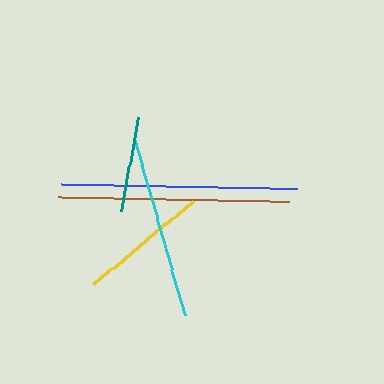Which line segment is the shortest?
The teal line is the shortest at approximately 95 pixels.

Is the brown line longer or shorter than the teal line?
The brown line is longer than the teal line.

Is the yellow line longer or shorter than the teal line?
The yellow line is longer than the teal line.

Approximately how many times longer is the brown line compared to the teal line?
The brown line is approximately 2.4 times the length of the teal line.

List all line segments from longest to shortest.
From longest to shortest: blue, brown, cyan, yellow, teal.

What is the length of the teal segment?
The teal segment is approximately 95 pixels long.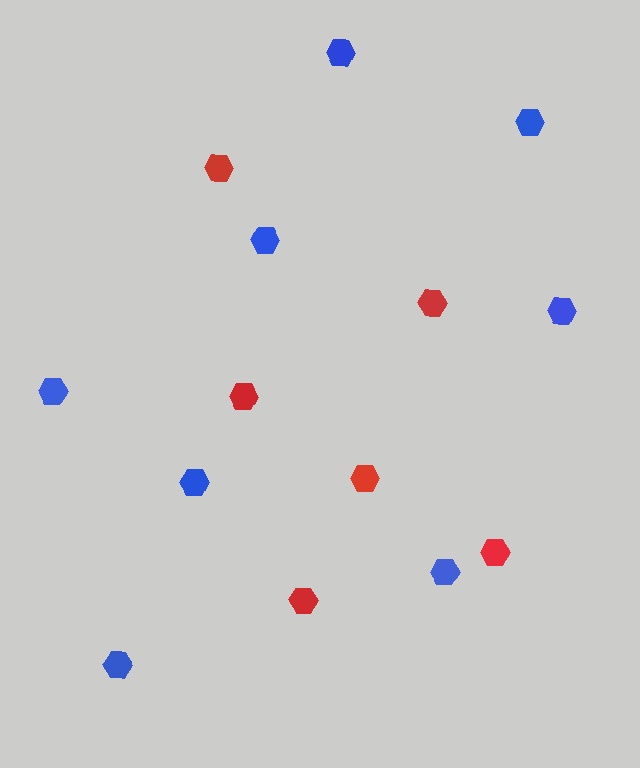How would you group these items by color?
There are 2 groups: one group of blue hexagons (8) and one group of red hexagons (6).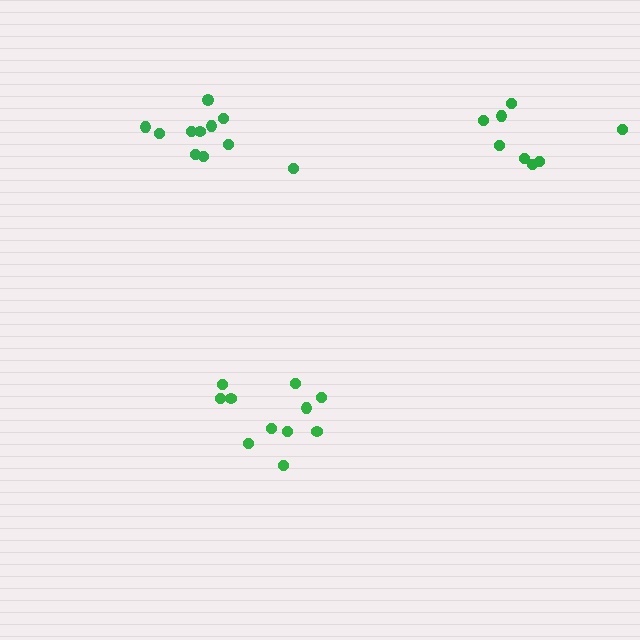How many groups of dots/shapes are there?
There are 3 groups.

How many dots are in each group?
Group 1: 11 dots, Group 2: 8 dots, Group 3: 11 dots (30 total).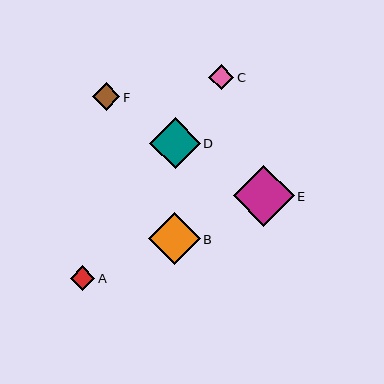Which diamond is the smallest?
Diamond A is the smallest with a size of approximately 24 pixels.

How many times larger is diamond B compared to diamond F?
Diamond B is approximately 1.9 times the size of diamond F.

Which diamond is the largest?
Diamond E is the largest with a size of approximately 61 pixels.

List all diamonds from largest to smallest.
From largest to smallest: E, B, D, F, C, A.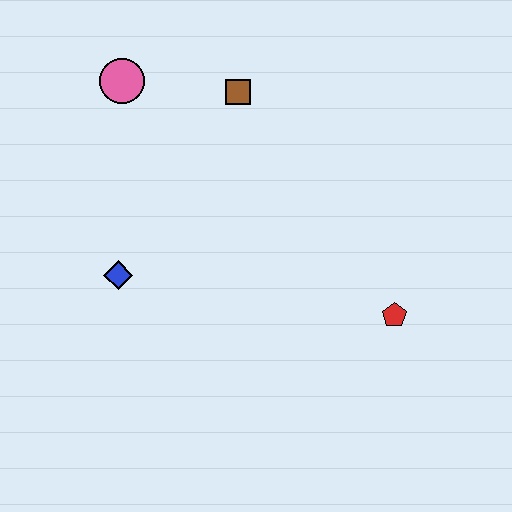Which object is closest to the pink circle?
The brown square is closest to the pink circle.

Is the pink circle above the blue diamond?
Yes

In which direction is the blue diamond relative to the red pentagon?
The blue diamond is to the left of the red pentagon.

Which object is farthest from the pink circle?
The red pentagon is farthest from the pink circle.